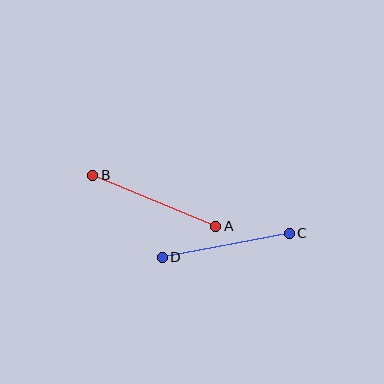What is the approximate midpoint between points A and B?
The midpoint is at approximately (154, 201) pixels.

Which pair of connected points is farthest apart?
Points A and B are farthest apart.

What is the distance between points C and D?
The distance is approximately 129 pixels.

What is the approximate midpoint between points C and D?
The midpoint is at approximately (226, 245) pixels.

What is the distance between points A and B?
The distance is approximately 133 pixels.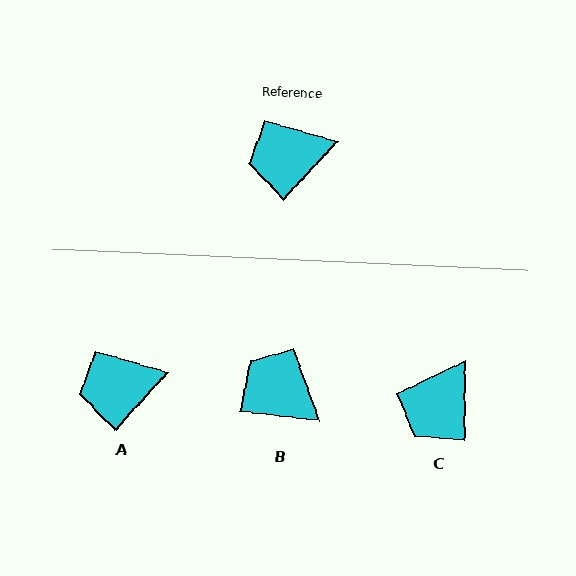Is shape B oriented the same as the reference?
No, it is off by about 54 degrees.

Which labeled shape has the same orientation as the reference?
A.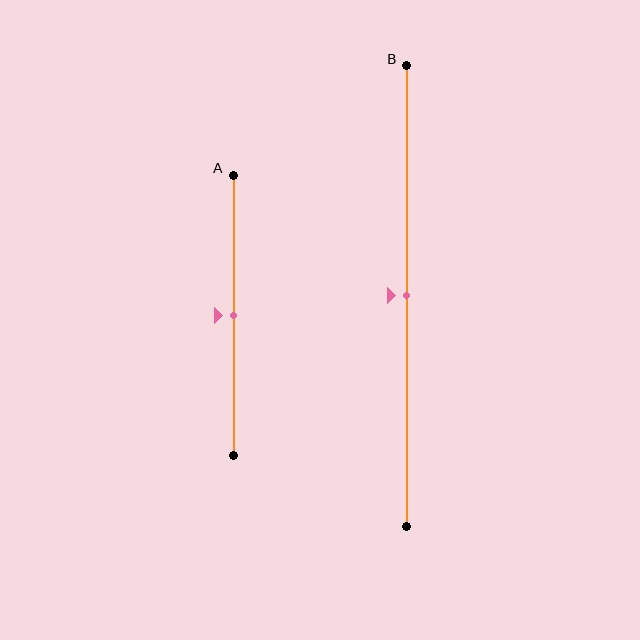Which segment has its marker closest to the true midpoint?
Segment A has its marker closest to the true midpoint.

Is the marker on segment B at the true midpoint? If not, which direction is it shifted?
Yes, the marker on segment B is at the true midpoint.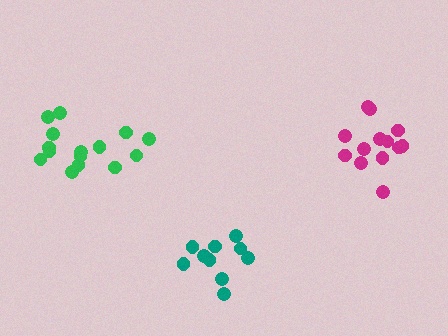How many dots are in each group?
Group 1: 15 dots, Group 2: 10 dots, Group 3: 13 dots (38 total).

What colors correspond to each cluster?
The clusters are colored: green, teal, magenta.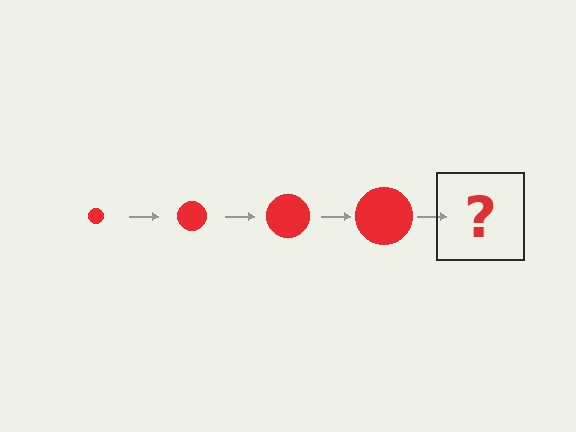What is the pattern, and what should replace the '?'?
The pattern is that the circle gets progressively larger each step. The '?' should be a red circle, larger than the previous one.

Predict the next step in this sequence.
The next step is a red circle, larger than the previous one.